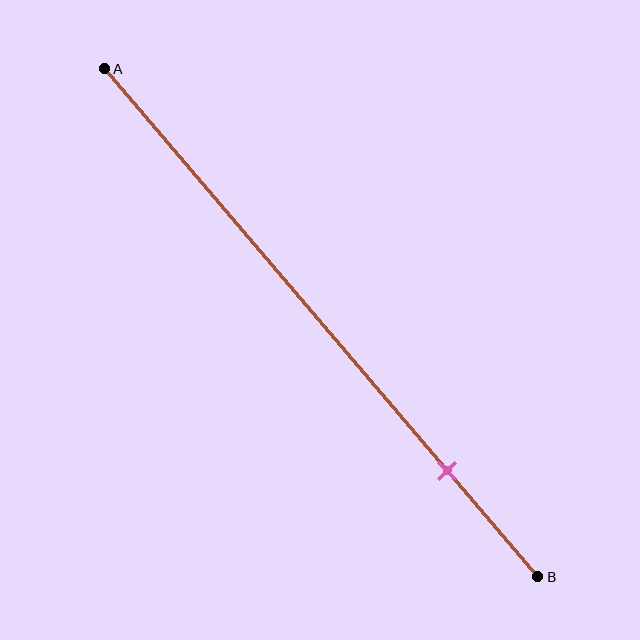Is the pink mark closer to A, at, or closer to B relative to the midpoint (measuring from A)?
The pink mark is closer to point B than the midpoint of segment AB.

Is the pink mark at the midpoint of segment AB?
No, the mark is at about 80% from A, not at the 50% midpoint.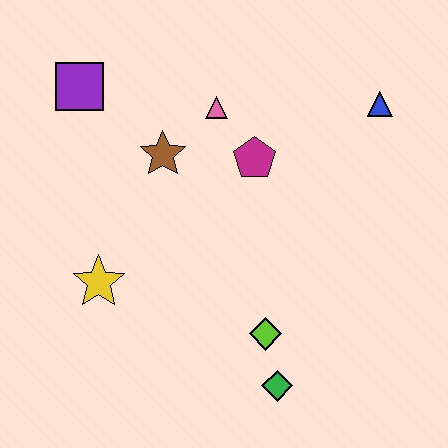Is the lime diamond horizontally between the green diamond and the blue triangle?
No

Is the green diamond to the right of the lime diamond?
Yes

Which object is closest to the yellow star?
The brown star is closest to the yellow star.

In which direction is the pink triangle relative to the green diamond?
The pink triangle is above the green diamond.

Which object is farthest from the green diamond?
The purple square is farthest from the green diamond.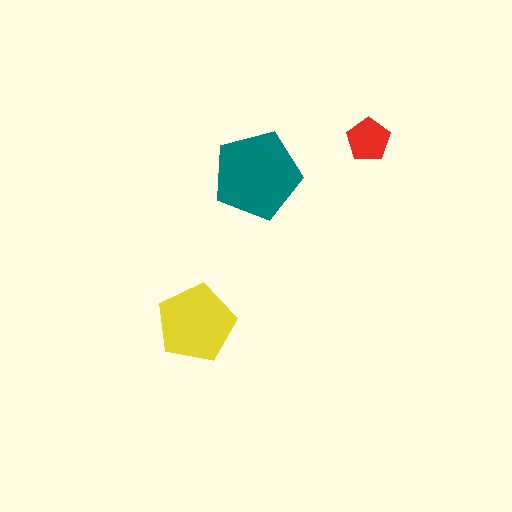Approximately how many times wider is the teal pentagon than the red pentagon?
About 2 times wider.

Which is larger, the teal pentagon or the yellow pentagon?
The teal one.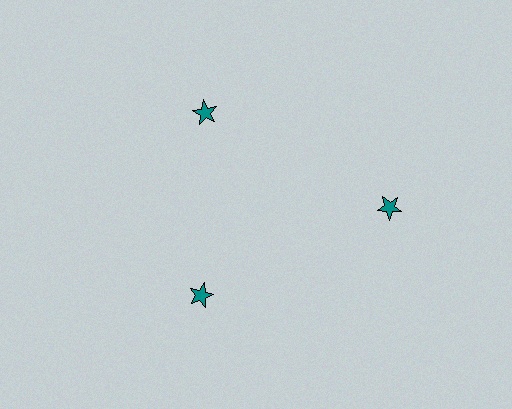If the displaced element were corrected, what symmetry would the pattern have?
It would have 3-fold rotational symmetry — the pattern would map onto itself every 120 degrees.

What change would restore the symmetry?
The symmetry would be restored by moving it inward, back onto the ring so that all 3 stars sit at equal angles and equal distance from the center.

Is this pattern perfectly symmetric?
No. The 3 teal stars are arranged in a ring, but one element near the 3 o'clock position is pushed outward from the center, breaking the 3-fold rotational symmetry.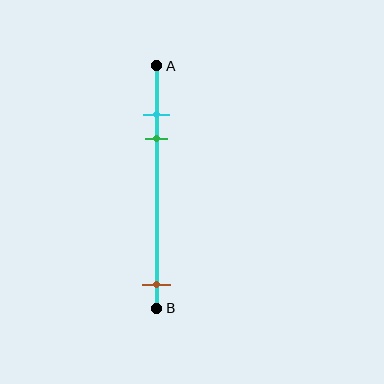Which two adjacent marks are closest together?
The cyan and green marks are the closest adjacent pair.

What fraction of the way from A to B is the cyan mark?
The cyan mark is approximately 20% (0.2) of the way from A to B.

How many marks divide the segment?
There are 3 marks dividing the segment.